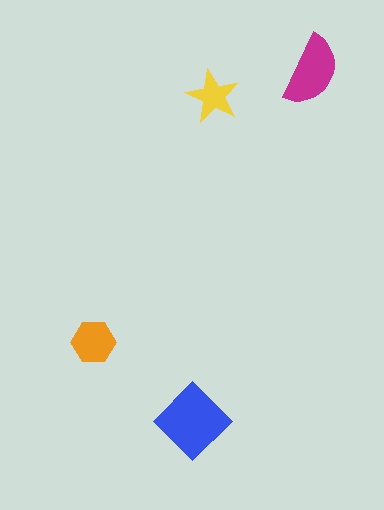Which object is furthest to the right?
The magenta semicircle is rightmost.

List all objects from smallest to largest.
The yellow star, the orange hexagon, the magenta semicircle, the blue diamond.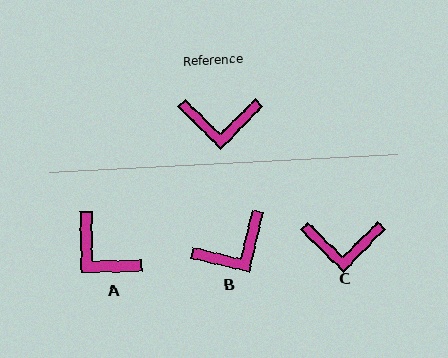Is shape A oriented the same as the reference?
No, it is off by about 44 degrees.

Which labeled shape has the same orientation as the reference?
C.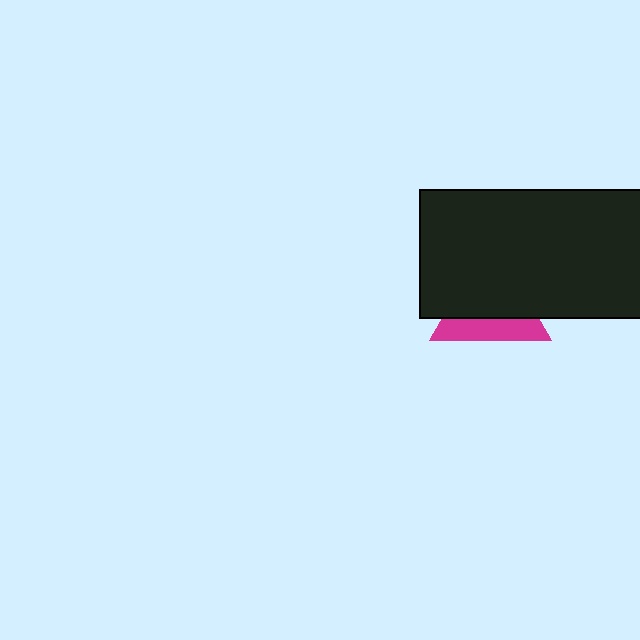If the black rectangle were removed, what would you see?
You would see the complete magenta triangle.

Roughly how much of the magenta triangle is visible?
A small part of it is visible (roughly 37%).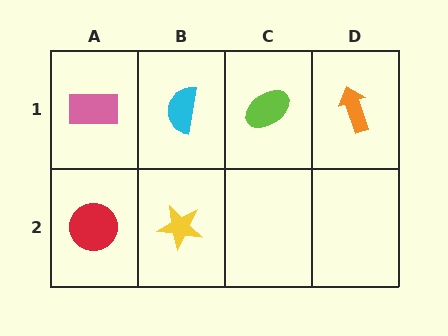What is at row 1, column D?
An orange arrow.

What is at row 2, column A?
A red circle.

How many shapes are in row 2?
2 shapes.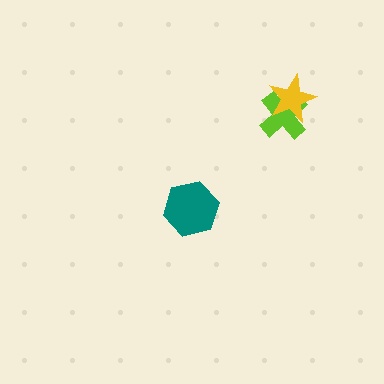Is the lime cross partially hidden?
Yes, it is partially covered by another shape.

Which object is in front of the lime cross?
The yellow star is in front of the lime cross.